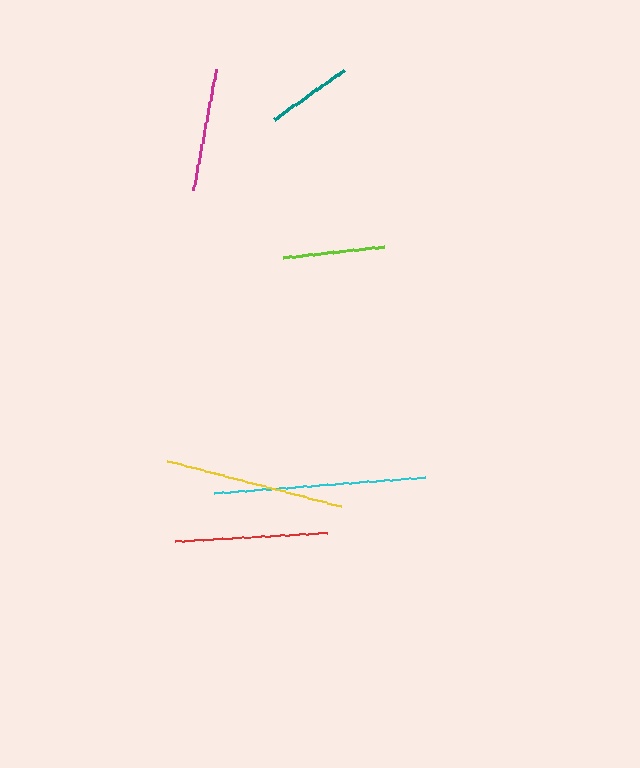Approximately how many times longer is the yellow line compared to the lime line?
The yellow line is approximately 1.8 times the length of the lime line.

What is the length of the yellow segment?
The yellow segment is approximately 179 pixels long.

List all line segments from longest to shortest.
From longest to shortest: cyan, yellow, red, magenta, lime, teal.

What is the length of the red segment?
The red segment is approximately 152 pixels long.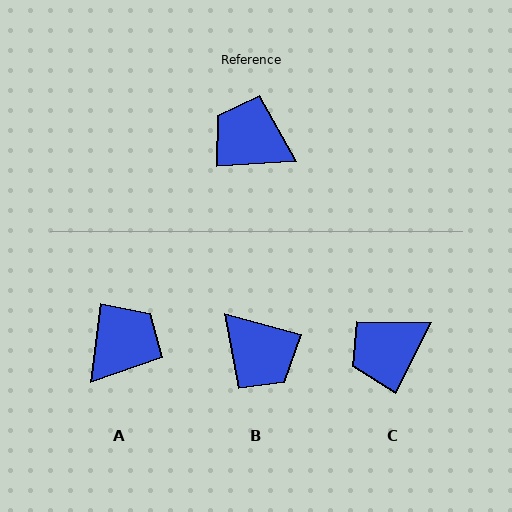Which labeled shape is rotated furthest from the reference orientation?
B, about 162 degrees away.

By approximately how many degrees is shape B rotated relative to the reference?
Approximately 162 degrees counter-clockwise.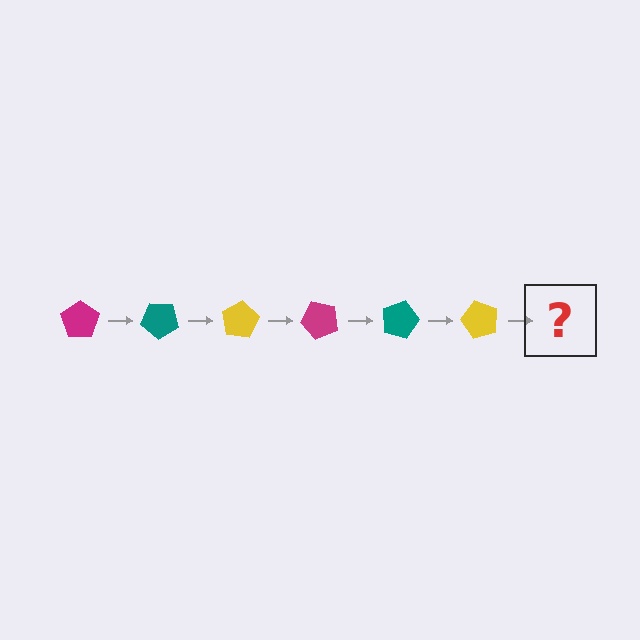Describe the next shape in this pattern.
It should be a magenta pentagon, rotated 240 degrees from the start.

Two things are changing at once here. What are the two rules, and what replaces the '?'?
The two rules are that it rotates 40 degrees each step and the color cycles through magenta, teal, and yellow. The '?' should be a magenta pentagon, rotated 240 degrees from the start.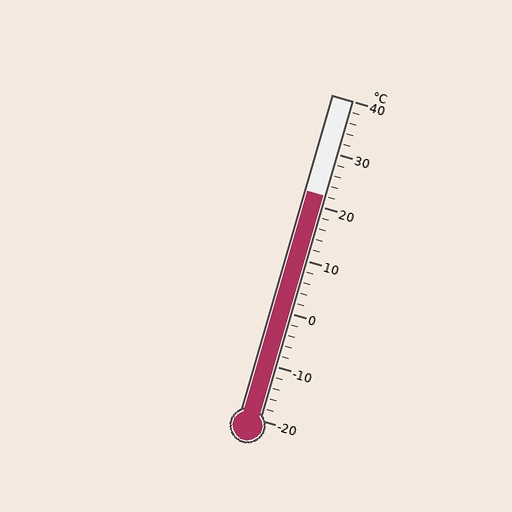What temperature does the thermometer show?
The thermometer shows approximately 22°C.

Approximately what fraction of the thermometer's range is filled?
The thermometer is filled to approximately 70% of its range.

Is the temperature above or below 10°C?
The temperature is above 10°C.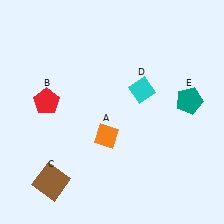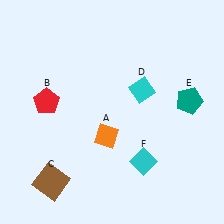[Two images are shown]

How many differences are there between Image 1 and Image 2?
There is 1 difference between the two images.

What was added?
A cyan diamond (F) was added in Image 2.